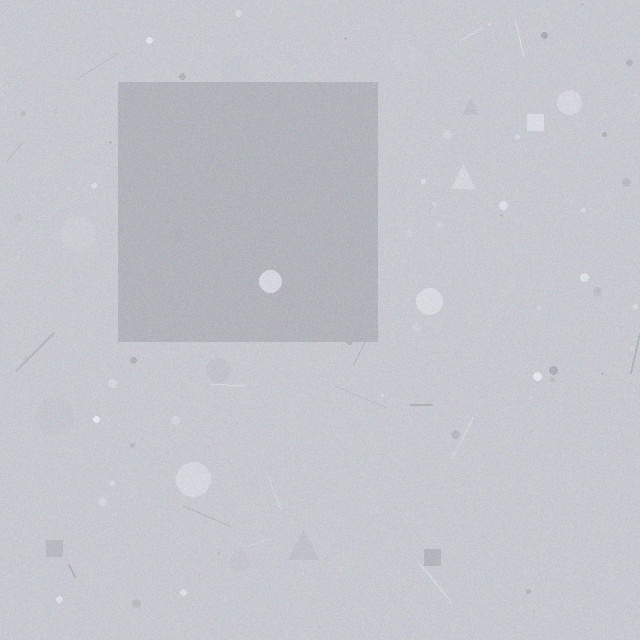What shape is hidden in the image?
A square is hidden in the image.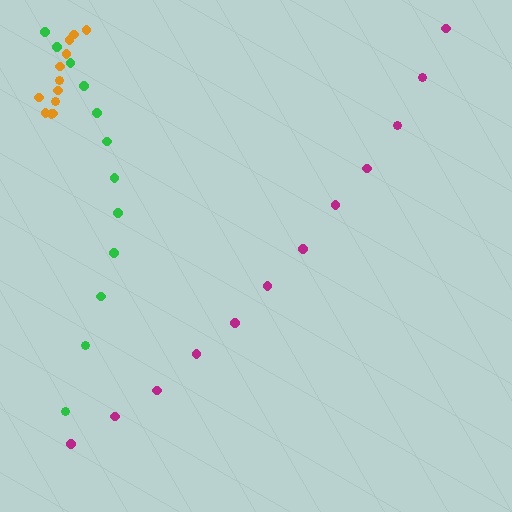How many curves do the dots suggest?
There are 3 distinct paths.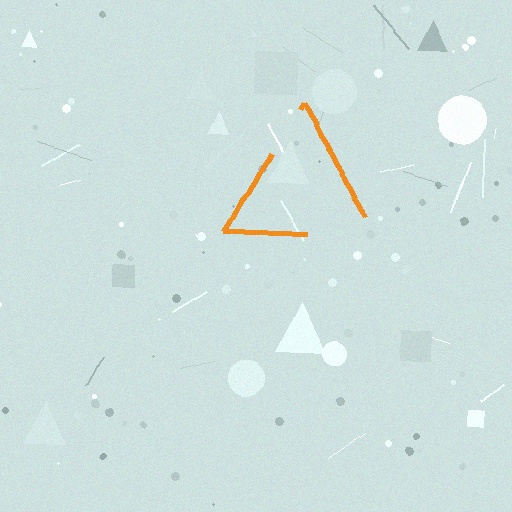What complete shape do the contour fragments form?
The contour fragments form a triangle.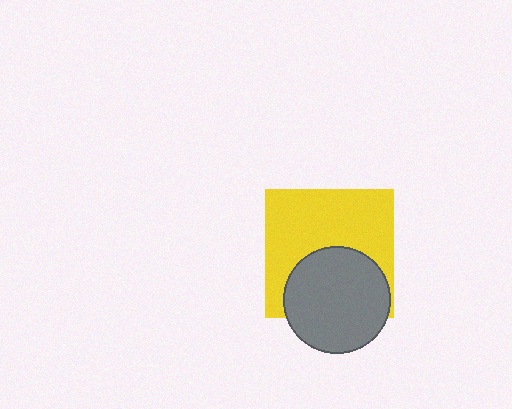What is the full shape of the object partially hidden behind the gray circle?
The partially hidden object is a yellow square.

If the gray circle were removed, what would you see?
You would see the complete yellow square.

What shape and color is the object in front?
The object in front is a gray circle.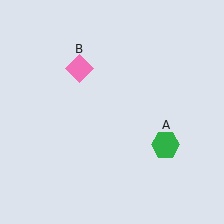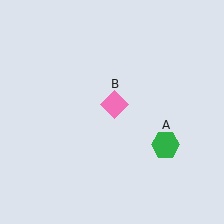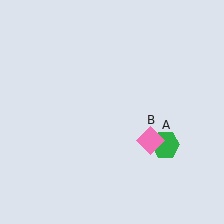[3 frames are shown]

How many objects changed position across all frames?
1 object changed position: pink diamond (object B).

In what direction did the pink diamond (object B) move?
The pink diamond (object B) moved down and to the right.